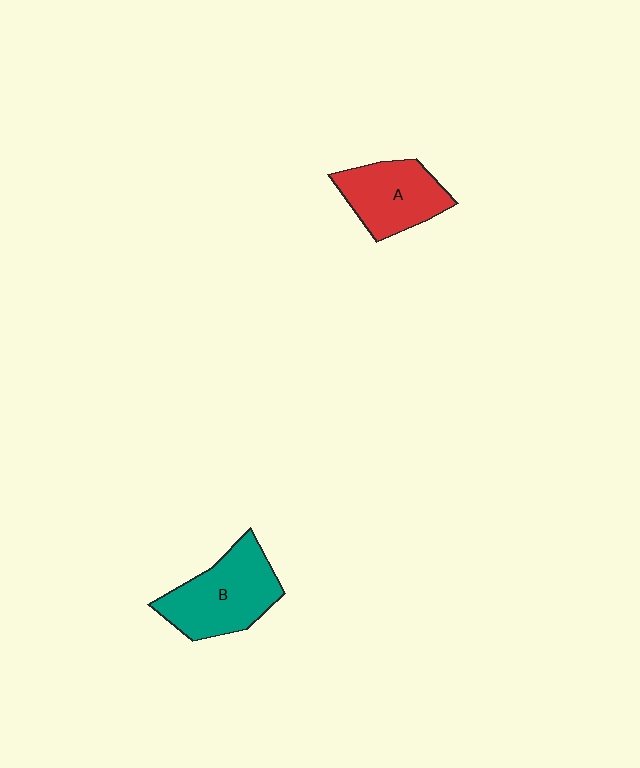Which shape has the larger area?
Shape B (teal).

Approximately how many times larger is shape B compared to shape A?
Approximately 1.2 times.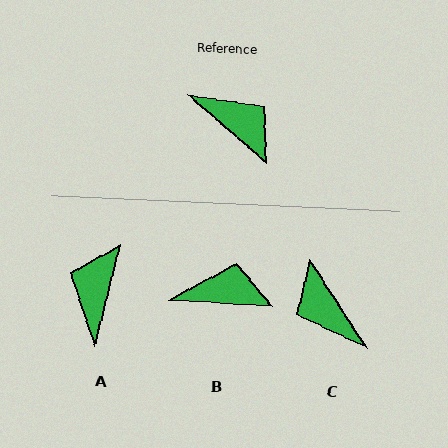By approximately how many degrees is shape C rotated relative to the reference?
Approximately 164 degrees counter-clockwise.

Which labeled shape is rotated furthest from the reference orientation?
C, about 164 degrees away.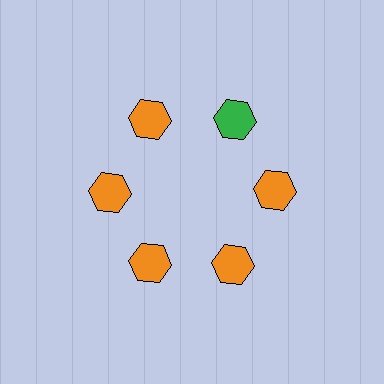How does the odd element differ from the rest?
It has a different color: green instead of orange.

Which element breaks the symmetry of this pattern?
The green hexagon at roughly the 1 o'clock position breaks the symmetry. All other shapes are orange hexagons.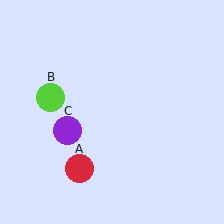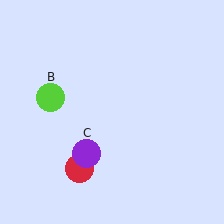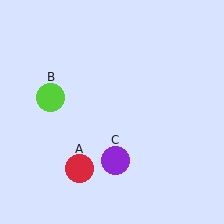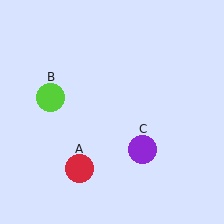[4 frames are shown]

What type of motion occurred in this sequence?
The purple circle (object C) rotated counterclockwise around the center of the scene.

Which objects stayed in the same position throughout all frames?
Red circle (object A) and lime circle (object B) remained stationary.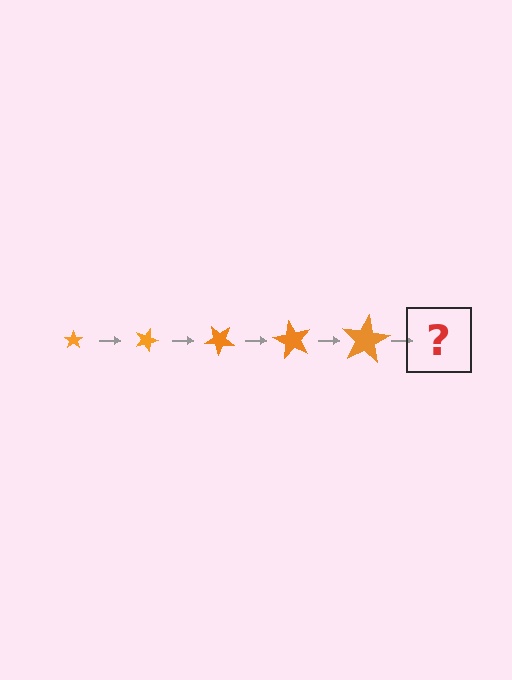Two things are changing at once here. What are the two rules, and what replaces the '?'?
The two rules are that the star grows larger each step and it rotates 20 degrees each step. The '?' should be a star, larger than the previous one and rotated 100 degrees from the start.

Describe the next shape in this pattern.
It should be a star, larger than the previous one and rotated 100 degrees from the start.